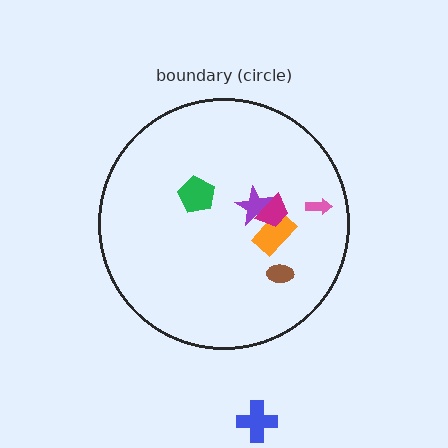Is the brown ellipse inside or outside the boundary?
Inside.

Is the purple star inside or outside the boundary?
Inside.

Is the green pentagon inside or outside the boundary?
Inside.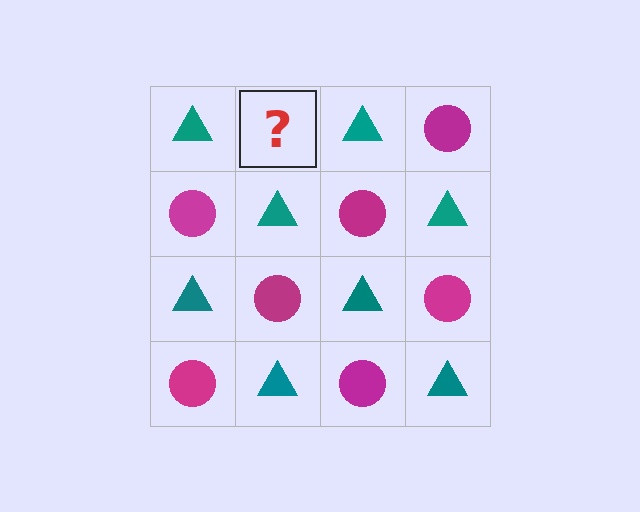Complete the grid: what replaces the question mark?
The question mark should be replaced with a magenta circle.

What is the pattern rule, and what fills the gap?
The rule is that it alternates teal triangle and magenta circle in a checkerboard pattern. The gap should be filled with a magenta circle.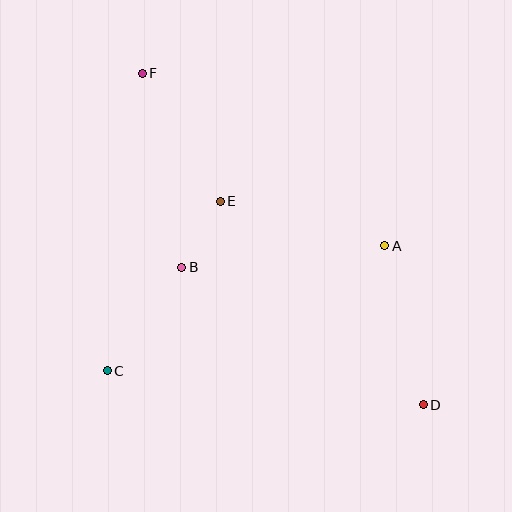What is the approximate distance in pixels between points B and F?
The distance between B and F is approximately 198 pixels.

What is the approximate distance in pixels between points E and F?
The distance between E and F is approximately 150 pixels.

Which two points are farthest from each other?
Points D and F are farthest from each other.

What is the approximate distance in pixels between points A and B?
The distance between A and B is approximately 204 pixels.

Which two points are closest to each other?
Points B and E are closest to each other.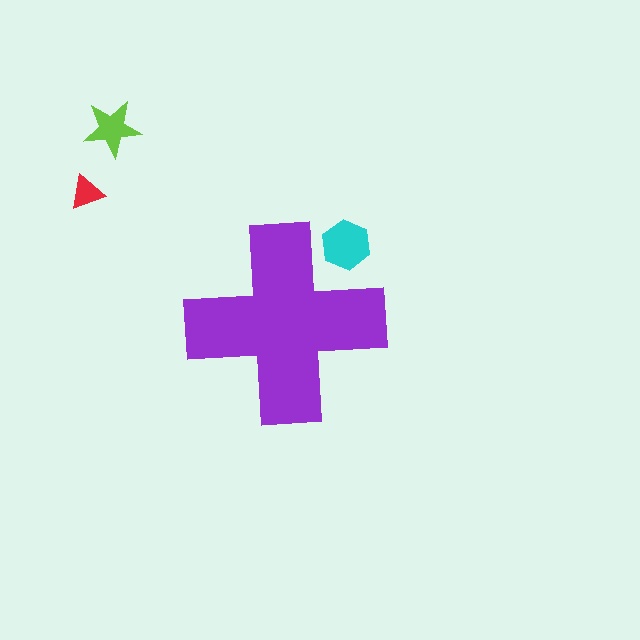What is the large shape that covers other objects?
A purple cross.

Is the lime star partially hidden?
No, the lime star is fully visible.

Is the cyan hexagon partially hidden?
Yes, the cyan hexagon is partially hidden behind the purple cross.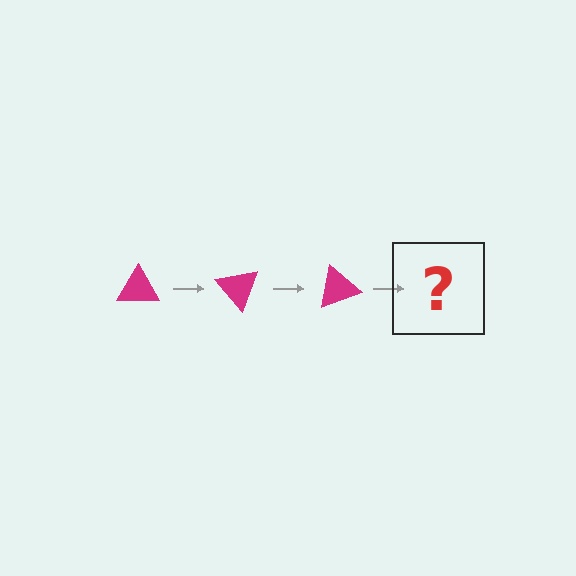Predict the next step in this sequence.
The next step is a magenta triangle rotated 150 degrees.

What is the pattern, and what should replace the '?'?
The pattern is that the triangle rotates 50 degrees each step. The '?' should be a magenta triangle rotated 150 degrees.